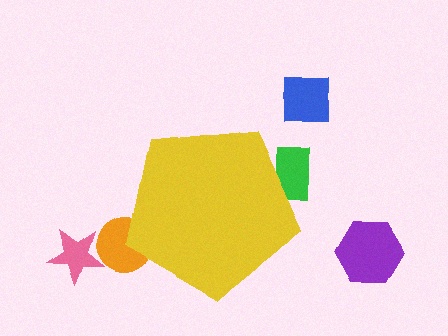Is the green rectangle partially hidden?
Yes, the green rectangle is partially hidden behind the yellow pentagon.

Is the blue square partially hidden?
No, the blue square is fully visible.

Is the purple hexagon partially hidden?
No, the purple hexagon is fully visible.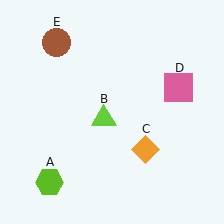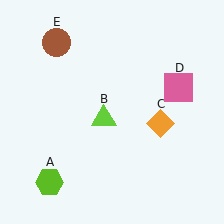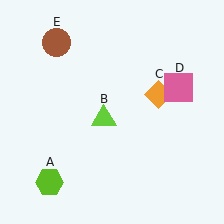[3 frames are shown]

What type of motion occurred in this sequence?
The orange diamond (object C) rotated counterclockwise around the center of the scene.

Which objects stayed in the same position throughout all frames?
Lime hexagon (object A) and lime triangle (object B) and pink square (object D) and brown circle (object E) remained stationary.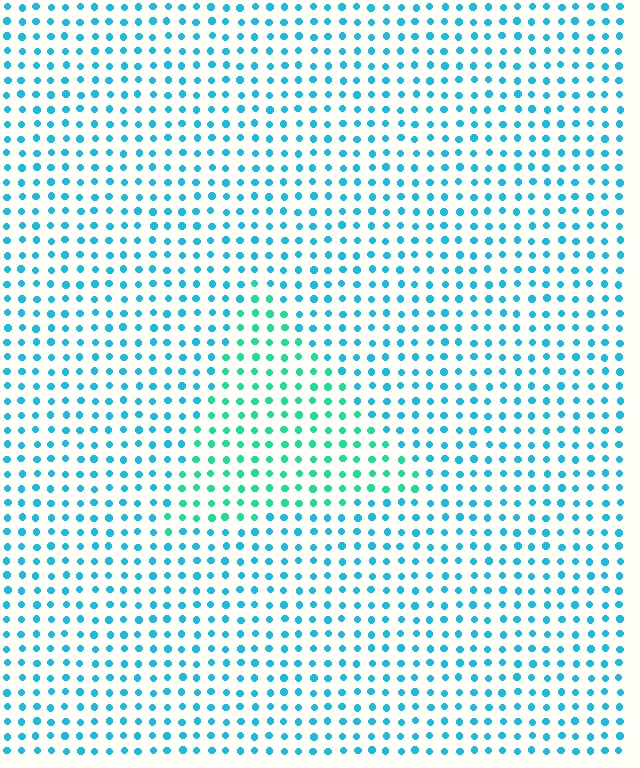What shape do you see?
I see a triangle.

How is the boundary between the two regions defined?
The boundary is defined purely by a slight shift in hue (about 31 degrees). Spacing, size, and orientation are identical on both sides.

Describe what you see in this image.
The image is filled with small cyan elements in a uniform arrangement. A triangle-shaped region is visible where the elements are tinted to a slightly different hue, forming a subtle color boundary.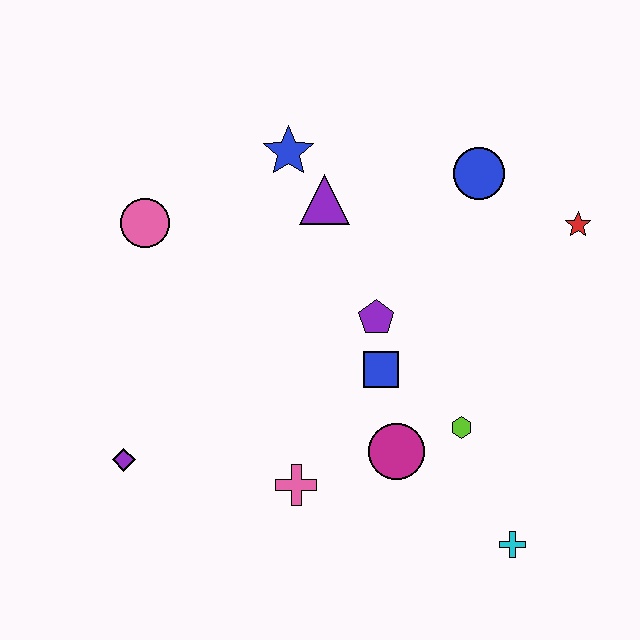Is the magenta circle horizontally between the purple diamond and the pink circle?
No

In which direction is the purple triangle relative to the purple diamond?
The purple triangle is above the purple diamond.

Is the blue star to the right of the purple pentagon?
No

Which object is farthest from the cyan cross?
The pink circle is farthest from the cyan cross.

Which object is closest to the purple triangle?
The blue star is closest to the purple triangle.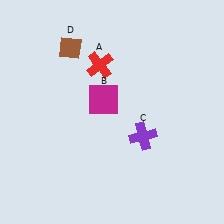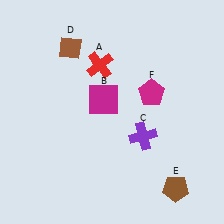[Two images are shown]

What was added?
A brown pentagon (E), a magenta pentagon (F) were added in Image 2.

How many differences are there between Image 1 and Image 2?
There are 2 differences between the two images.